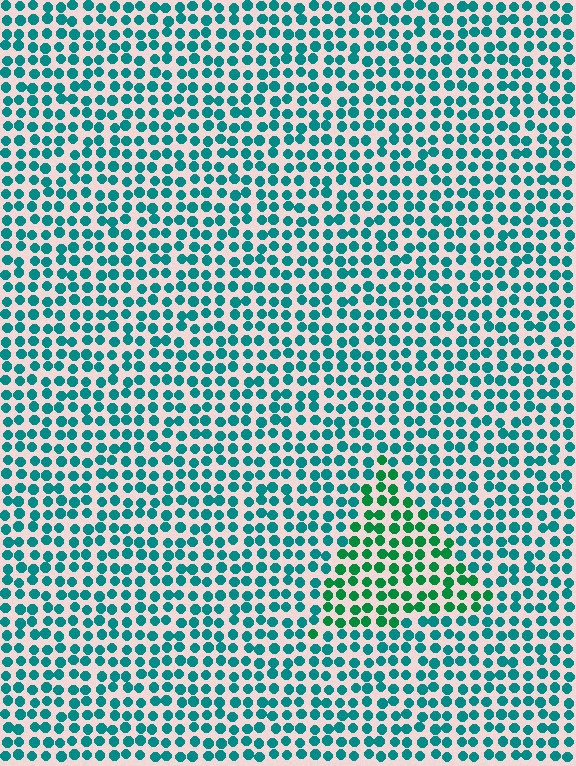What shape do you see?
I see a triangle.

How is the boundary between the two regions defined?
The boundary is defined purely by a slight shift in hue (about 33 degrees). Spacing, size, and orientation are identical on both sides.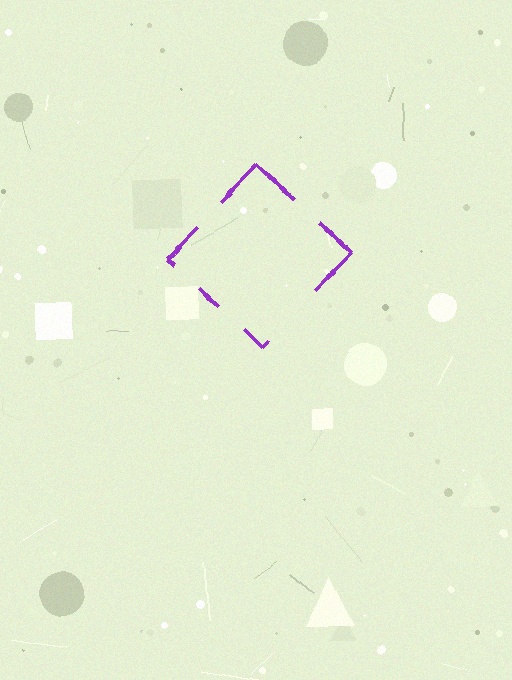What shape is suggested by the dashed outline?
The dashed outline suggests a diamond.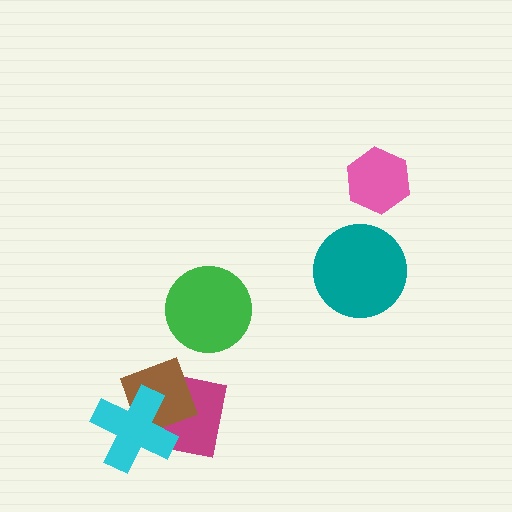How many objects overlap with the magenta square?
2 objects overlap with the magenta square.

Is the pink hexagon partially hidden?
No, no other shape covers it.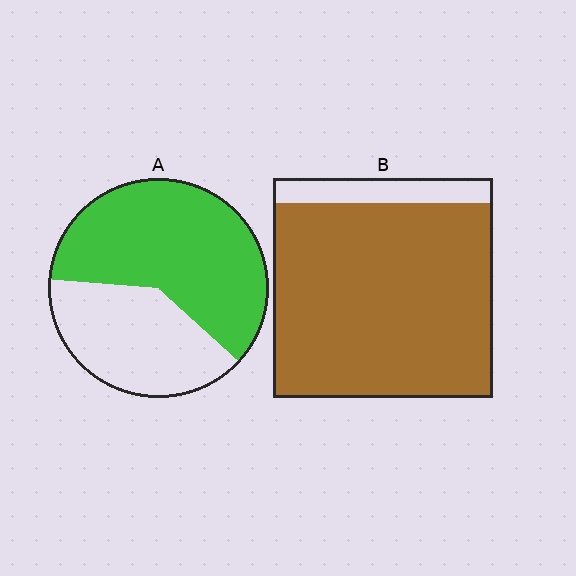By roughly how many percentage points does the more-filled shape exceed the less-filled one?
By roughly 30 percentage points (B over A).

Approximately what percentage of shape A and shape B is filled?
A is approximately 60% and B is approximately 90%.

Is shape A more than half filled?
Yes.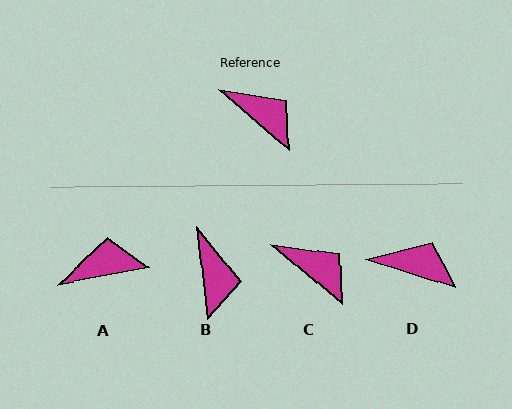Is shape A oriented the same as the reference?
No, it is off by about 51 degrees.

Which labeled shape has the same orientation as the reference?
C.